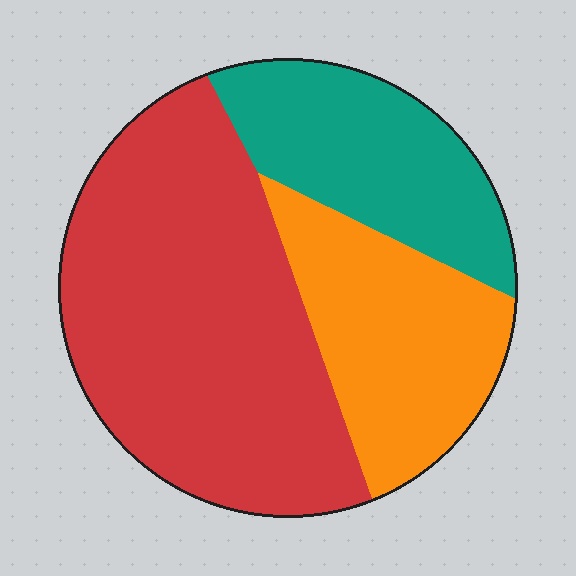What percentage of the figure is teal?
Teal takes up about one quarter (1/4) of the figure.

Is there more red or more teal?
Red.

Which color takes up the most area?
Red, at roughly 50%.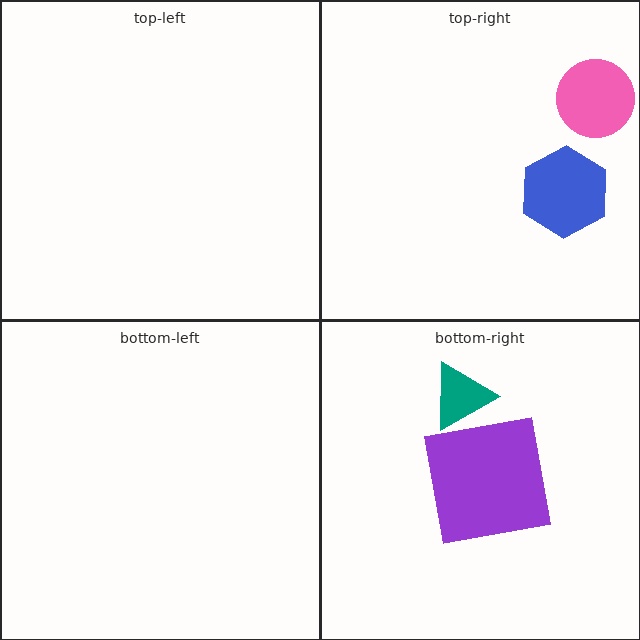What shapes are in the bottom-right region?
The purple square, the teal triangle.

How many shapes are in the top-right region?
2.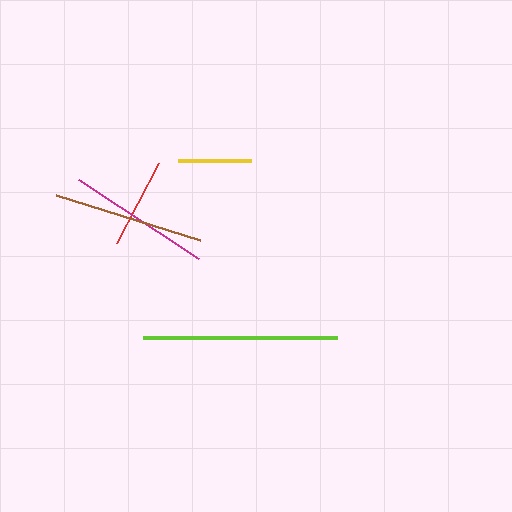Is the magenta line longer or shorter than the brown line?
The brown line is longer than the magenta line.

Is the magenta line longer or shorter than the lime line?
The lime line is longer than the magenta line.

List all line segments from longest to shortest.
From longest to shortest: lime, brown, magenta, red, yellow.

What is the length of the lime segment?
The lime segment is approximately 194 pixels long.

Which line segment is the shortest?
The yellow line is the shortest at approximately 72 pixels.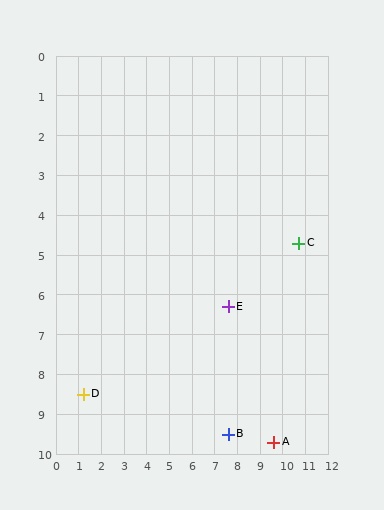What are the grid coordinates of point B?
Point B is at approximately (7.6, 9.5).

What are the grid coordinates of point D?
Point D is at approximately (1.2, 8.5).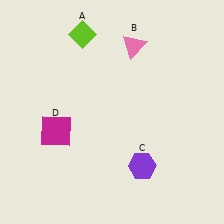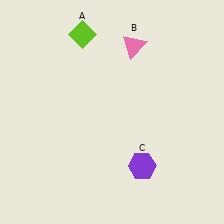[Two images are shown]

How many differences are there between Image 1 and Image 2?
There is 1 difference between the two images.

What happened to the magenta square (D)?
The magenta square (D) was removed in Image 2. It was in the bottom-left area of Image 1.